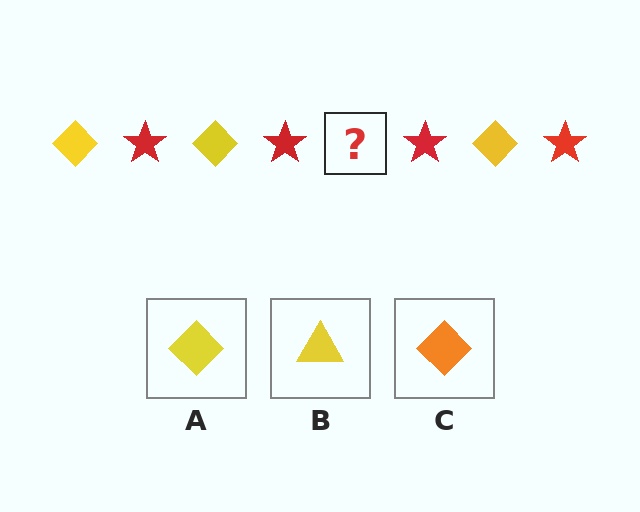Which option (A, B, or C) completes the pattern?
A.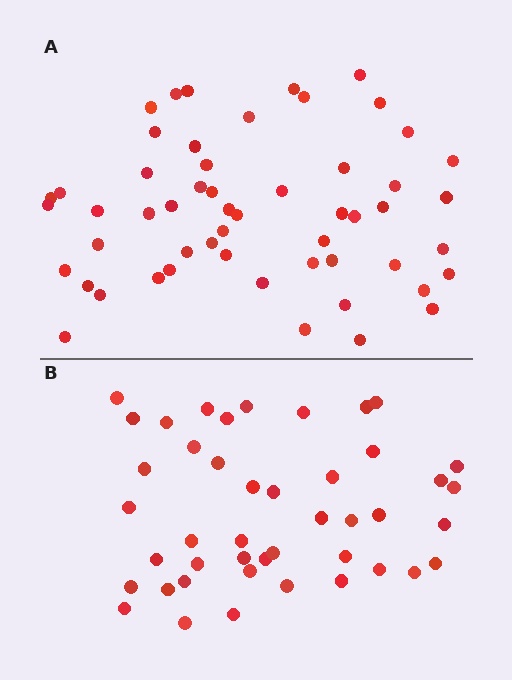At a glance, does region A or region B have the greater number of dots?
Region A (the top region) has more dots.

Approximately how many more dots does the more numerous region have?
Region A has roughly 10 or so more dots than region B.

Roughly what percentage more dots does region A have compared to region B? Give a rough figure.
About 25% more.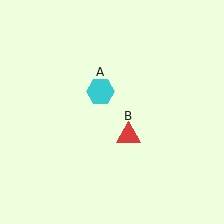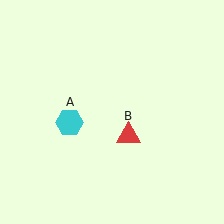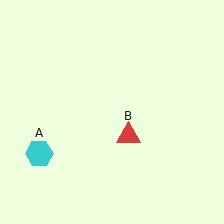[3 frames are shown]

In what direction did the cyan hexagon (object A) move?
The cyan hexagon (object A) moved down and to the left.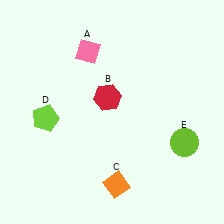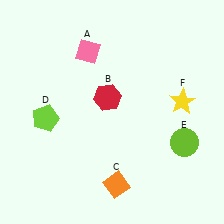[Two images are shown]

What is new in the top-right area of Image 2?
A yellow star (F) was added in the top-right area of Image 2.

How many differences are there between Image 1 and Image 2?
There is 1 difference between the two images.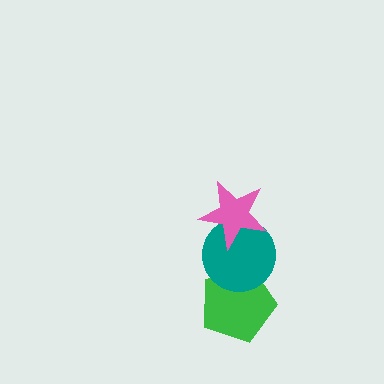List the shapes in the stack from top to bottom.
From top to bottom: the pink star, the teal circle, the green pentagon.